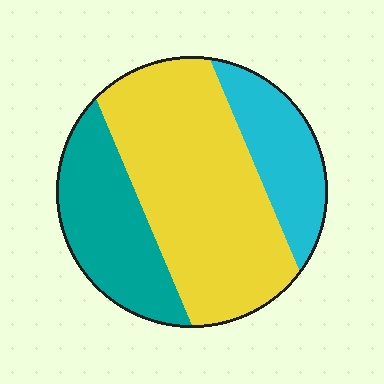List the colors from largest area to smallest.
From largest to smallest: yellow, teal, cyan.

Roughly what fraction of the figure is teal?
Teal takes up about one quarter (1/4) of the figure.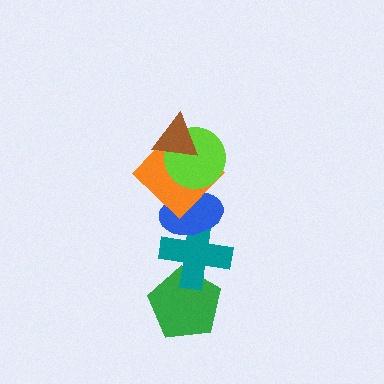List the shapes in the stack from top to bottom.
From top to bottom: the brown triangle, the lime circle, the orange diamond, the blue ellipse, the teal cross, the green pentagon.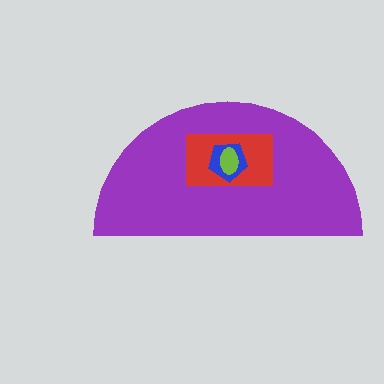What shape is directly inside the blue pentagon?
The lime ellipse.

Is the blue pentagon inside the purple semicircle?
Yes.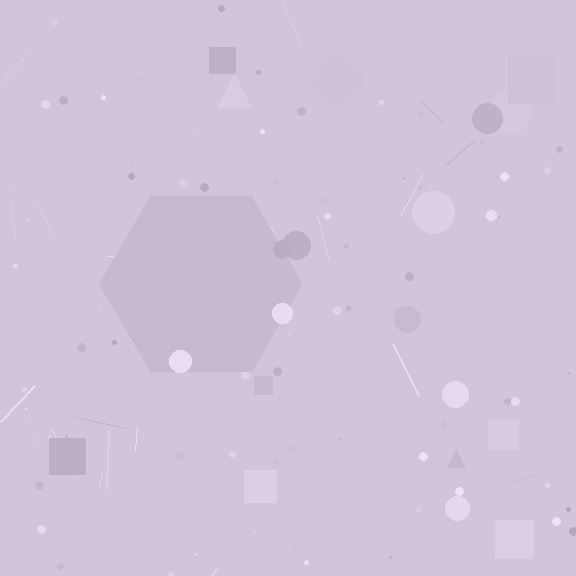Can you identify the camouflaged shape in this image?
The camouflaged shape is a hexagon.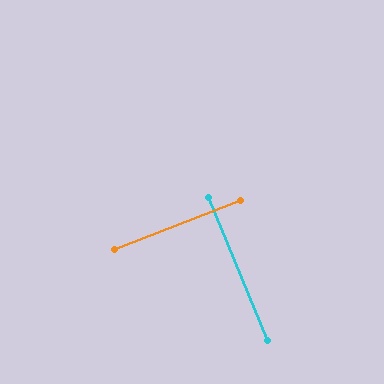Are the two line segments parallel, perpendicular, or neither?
Perpendicular — they meet at approximately 88°.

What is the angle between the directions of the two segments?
Approximately 88 degrees.